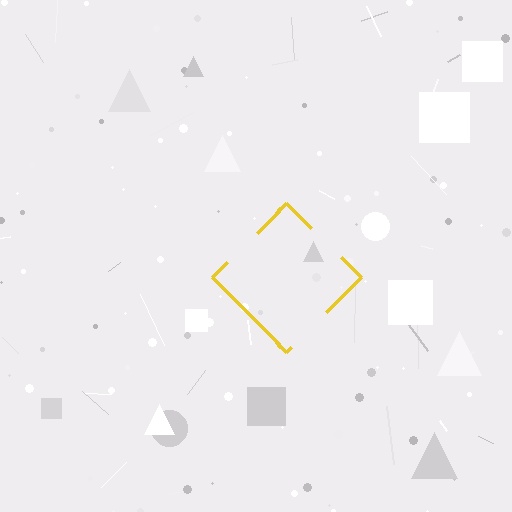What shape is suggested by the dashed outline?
The dashed outline suggests a diamond.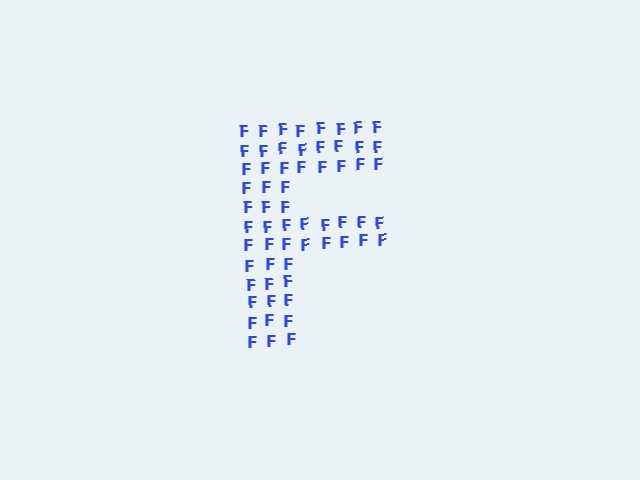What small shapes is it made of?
It is made of small letter F's.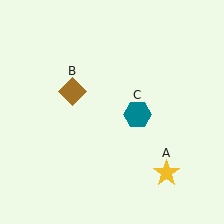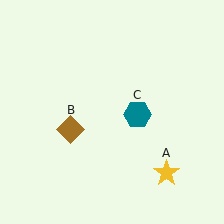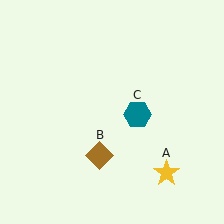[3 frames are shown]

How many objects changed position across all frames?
1 object changed position: brown diamond (object B).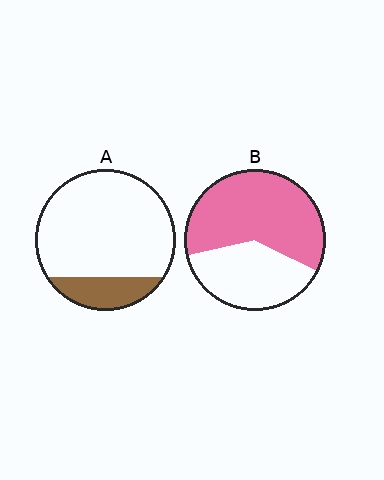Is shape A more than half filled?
No.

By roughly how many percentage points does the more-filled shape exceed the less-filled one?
By roughly 45 percentage points (B over A).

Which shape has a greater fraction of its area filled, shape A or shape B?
Shape B.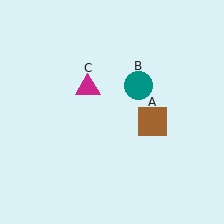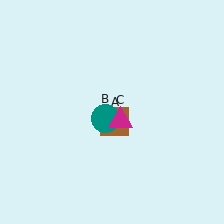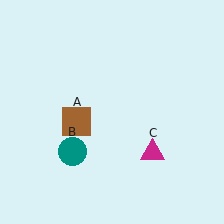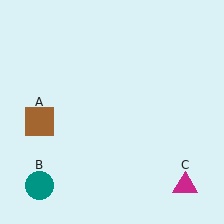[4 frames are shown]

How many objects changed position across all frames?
3 objects changed position: brown square (object A), teal circle (object B), magenta triangle (object C).